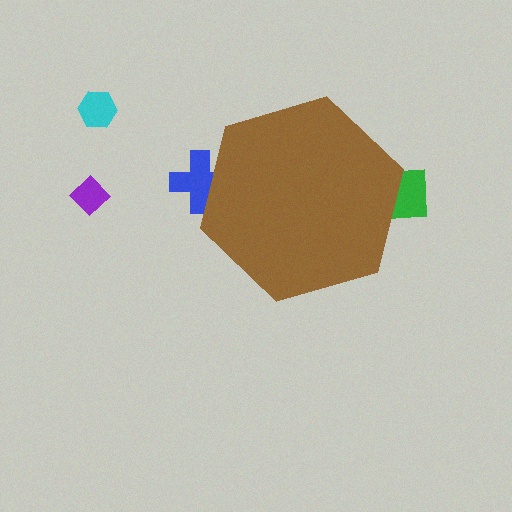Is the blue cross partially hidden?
Yes, the blue cross is partially hidden behind the brown hexagon.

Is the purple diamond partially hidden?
No, the purple diamond is fully visible.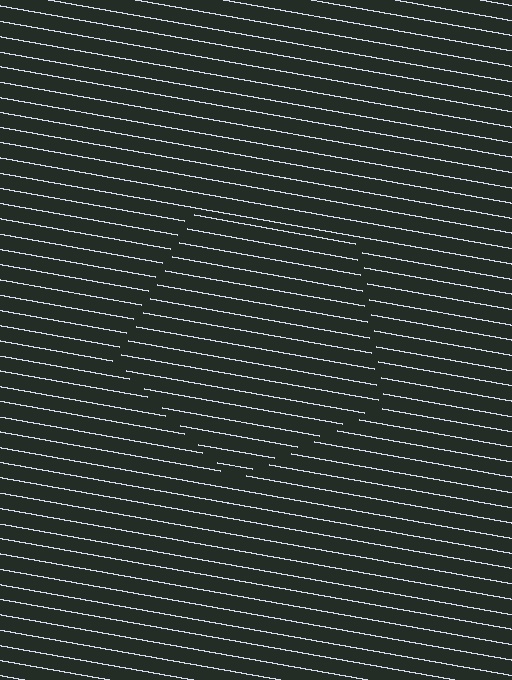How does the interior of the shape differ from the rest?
The interior of the shape contains the same grating, shifted by half a period — the contour is defined by the phase discontinuity where line-ends from the inner and outer gratings abut.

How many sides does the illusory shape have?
5 sides — the line-ends trace a pentagon.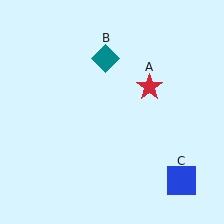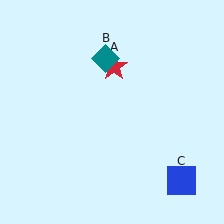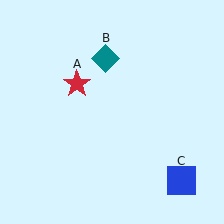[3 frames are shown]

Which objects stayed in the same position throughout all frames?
Teal diamond (object B) and blue square (object C) remained stationary.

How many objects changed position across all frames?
1 object changed position: red star (object A).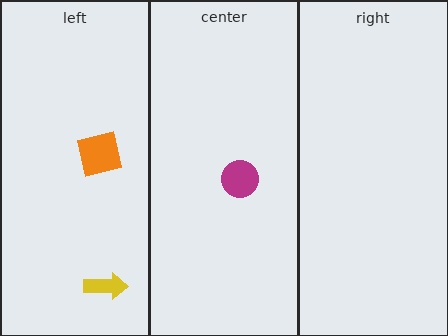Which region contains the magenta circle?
The center region.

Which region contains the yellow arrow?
The left region.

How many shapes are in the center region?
1.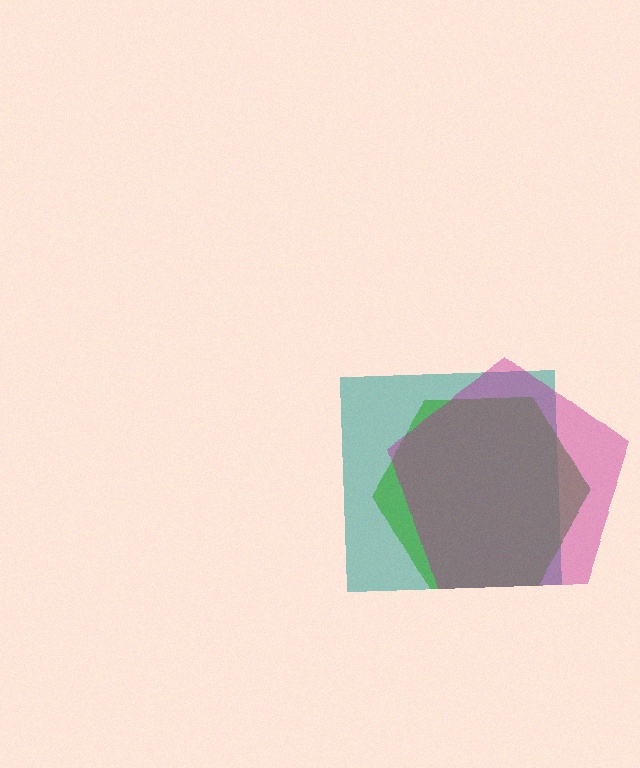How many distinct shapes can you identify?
There are 3 distinct shapes: a teal square, a green hexagon, a magenta pentagon.